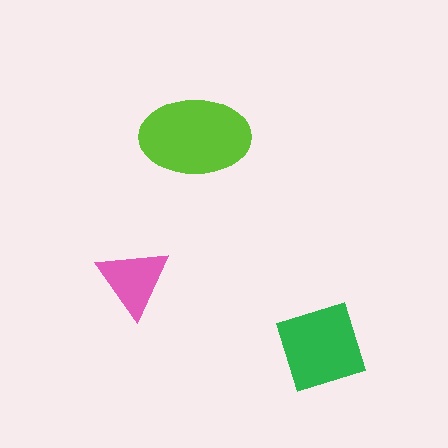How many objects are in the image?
There are 3 objects in the image.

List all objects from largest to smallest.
The lime ellipse, the green diamond, the pink triangle.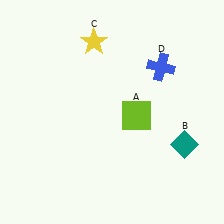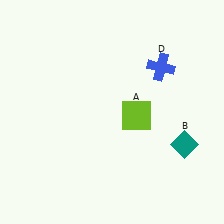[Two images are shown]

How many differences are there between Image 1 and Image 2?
There is 1 difference between the two images.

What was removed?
The yellow star (C) was removed in Image 2.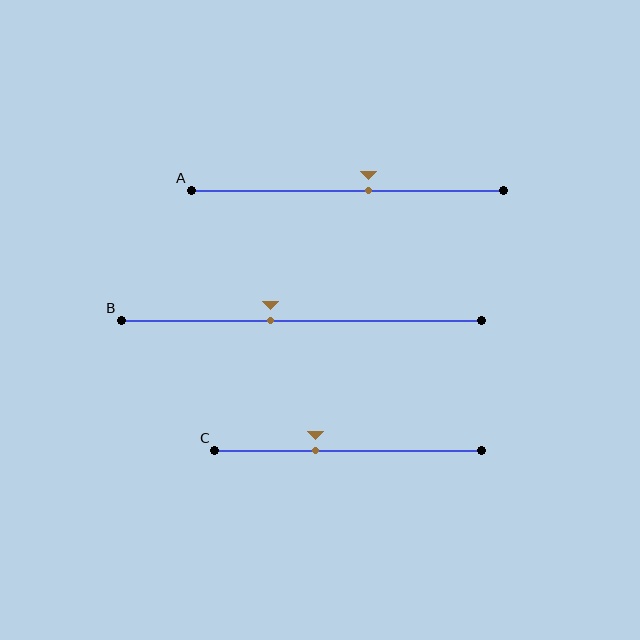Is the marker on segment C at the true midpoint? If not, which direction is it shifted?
No, the marker on segment C is shifted to the left by about 12% of the segment length.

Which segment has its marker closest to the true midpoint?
Segment A has its marker closest to the true midpoint.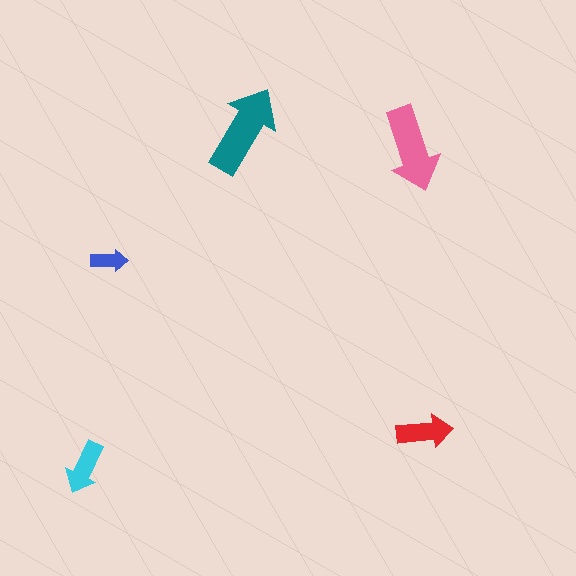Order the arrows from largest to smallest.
the teal one, the pink one, the red one, the cyan one, the blue one.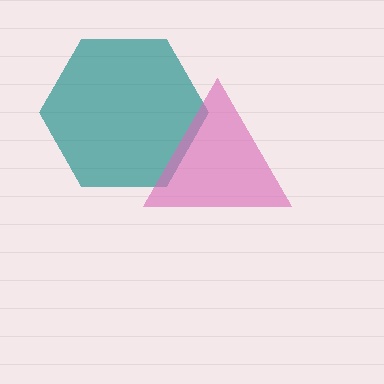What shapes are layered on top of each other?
The layered shapes are: a teal hexagon, a pink triangle.